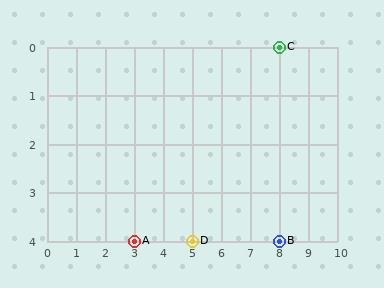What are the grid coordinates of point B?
Point B is at grid coordinates (8, 4).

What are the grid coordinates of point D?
Point D is at grid coordinates (5, 4).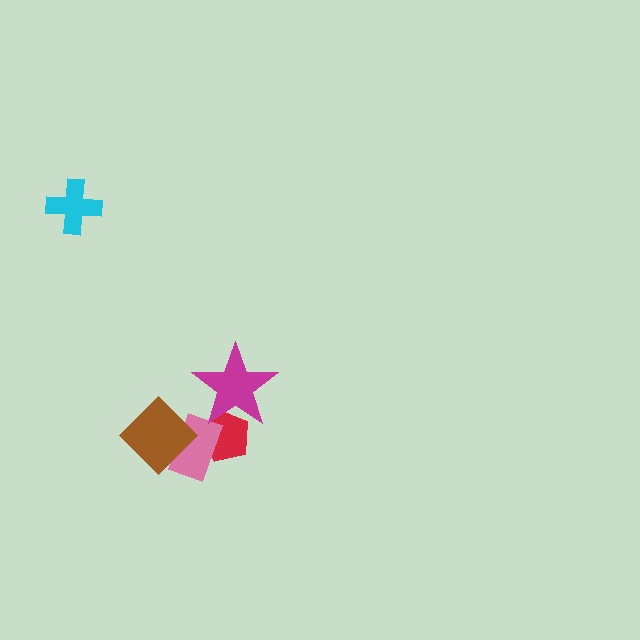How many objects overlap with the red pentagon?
2 objects overlap with the red pentagon.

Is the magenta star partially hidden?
No, no other shape covers it.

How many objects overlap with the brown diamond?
1 object overlaps with the brown diamond.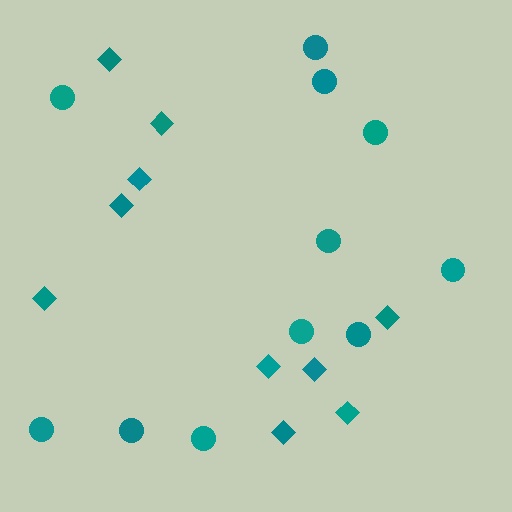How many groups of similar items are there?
There are 2 groups: one group of circles (11) and one group of diamonds (10).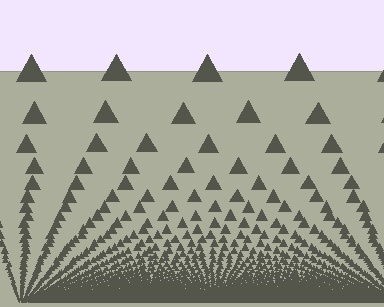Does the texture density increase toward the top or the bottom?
Density increases toward the bottom.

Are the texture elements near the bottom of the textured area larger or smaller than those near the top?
Smaller. The gradient is inverted — elements near the bottom are smaller and denser.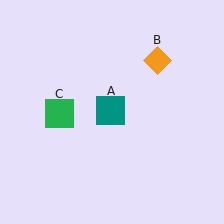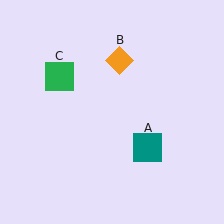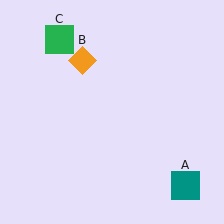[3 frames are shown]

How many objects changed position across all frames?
3 objects changed position: teal square (object A), orange diamond (object B), green square (object C).